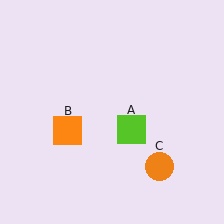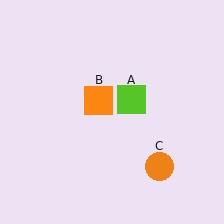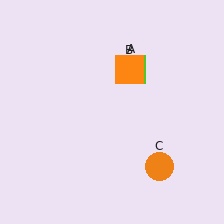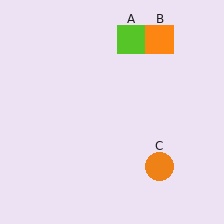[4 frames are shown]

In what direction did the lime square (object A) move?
The lime square (object A) moved up.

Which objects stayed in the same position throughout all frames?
Orange circle (object C) remained stationary.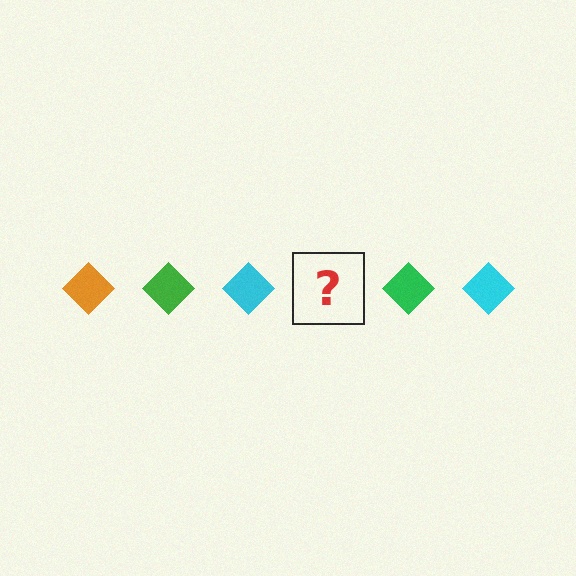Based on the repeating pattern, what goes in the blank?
The blank should be an orange diamond.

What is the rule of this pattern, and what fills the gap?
The rule is that the pattern cycles through orange, green, cyan diamonds. The gap should be filled with an orange diamond.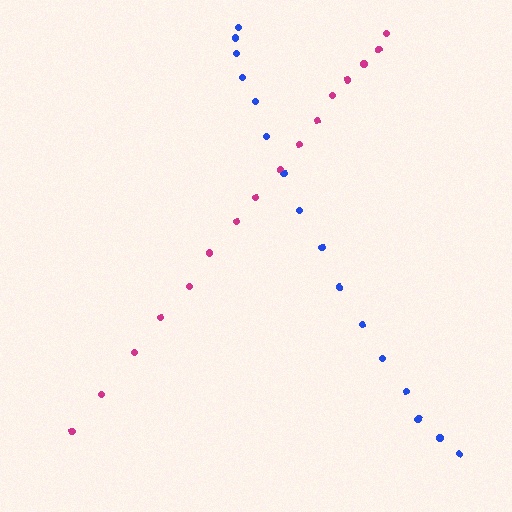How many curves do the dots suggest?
There are 2 distinct paths.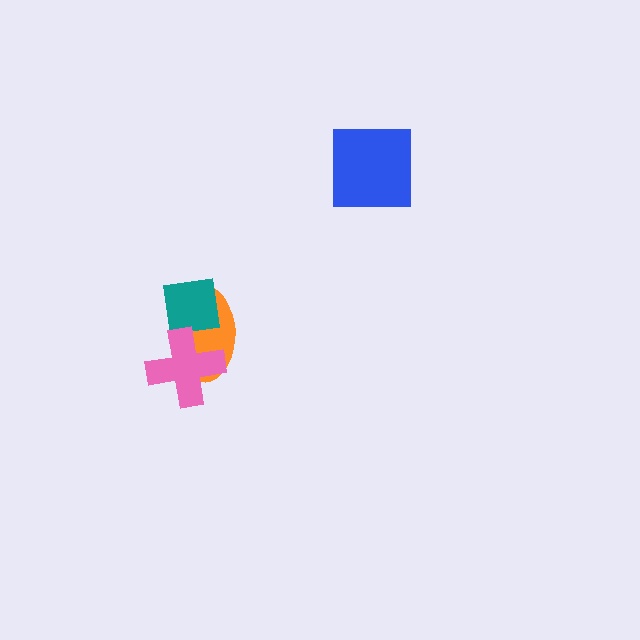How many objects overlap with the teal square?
2 objects overlap with the teal square.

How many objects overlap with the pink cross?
2 objects overlap with the pink cross.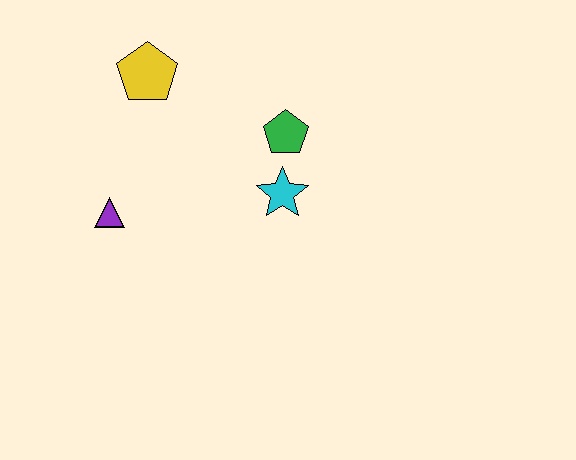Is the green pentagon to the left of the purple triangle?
No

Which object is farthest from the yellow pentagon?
The cyan star is farthest from the yellow pentagon.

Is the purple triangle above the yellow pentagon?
No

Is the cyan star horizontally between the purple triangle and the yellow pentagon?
No